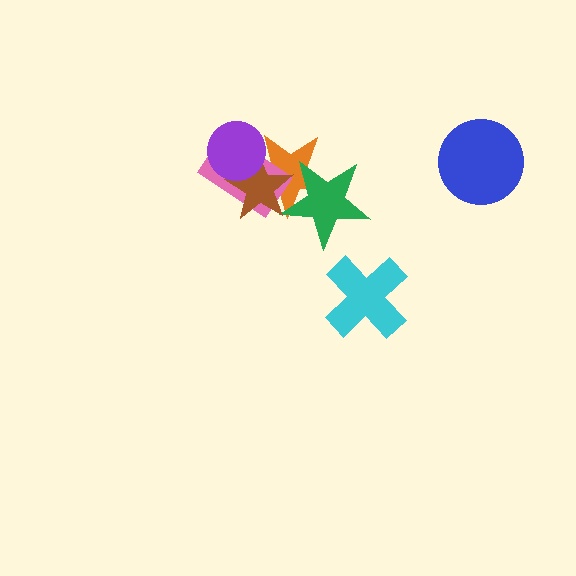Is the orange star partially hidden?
Yes, it is partially covered by another shape.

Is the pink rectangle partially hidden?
Yes, it is partially covered by another shape.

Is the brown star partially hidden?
Yes, it is partially covered by another shape.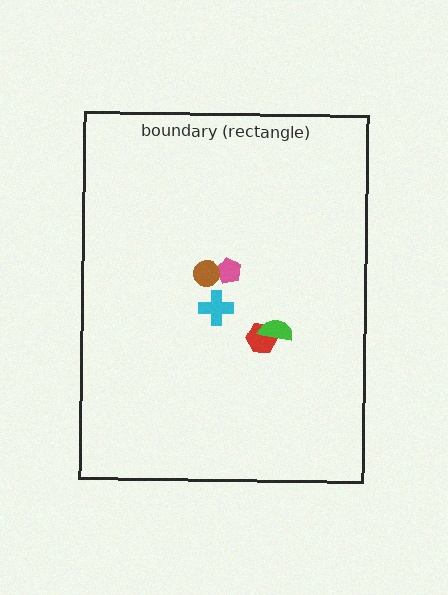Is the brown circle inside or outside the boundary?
Inside.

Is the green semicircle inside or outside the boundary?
Inside.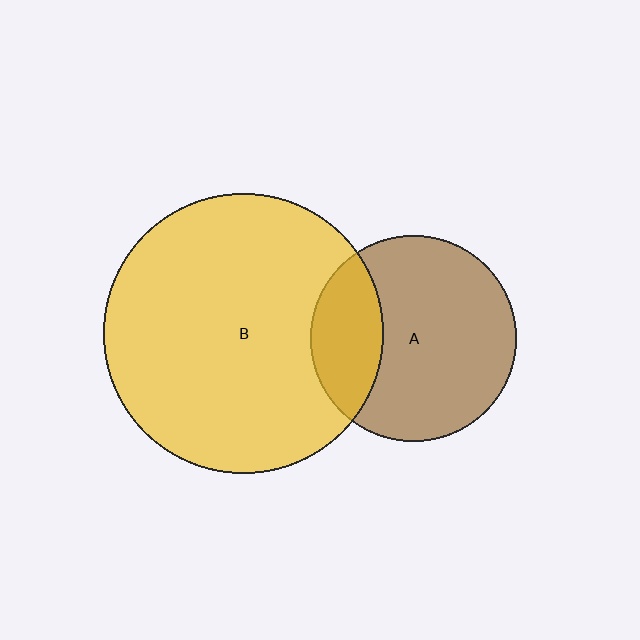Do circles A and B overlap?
Yes.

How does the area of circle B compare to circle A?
Approximately 1.8 times.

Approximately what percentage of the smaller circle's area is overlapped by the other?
Approximately 25%.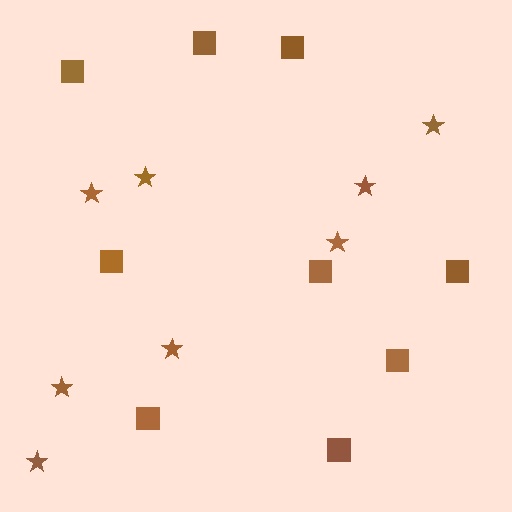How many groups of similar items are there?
There are 2 groups: one group of squares (9) and one group of stars (8).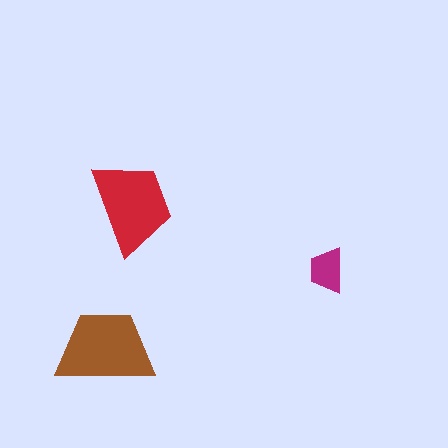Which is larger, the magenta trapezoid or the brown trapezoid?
The brown one.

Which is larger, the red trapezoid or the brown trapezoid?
The brown one.